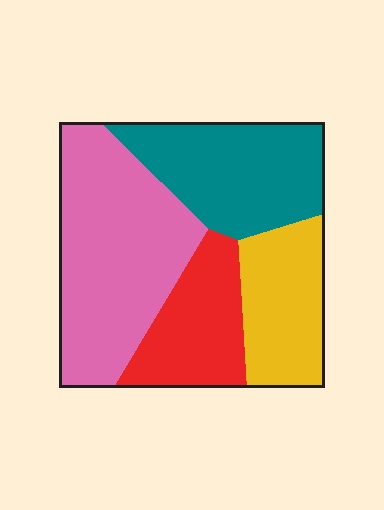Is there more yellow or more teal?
Teal.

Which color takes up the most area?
Pink, at roughly 35%.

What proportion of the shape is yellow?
Yellow takes up about one fifth (1/5) of the shape.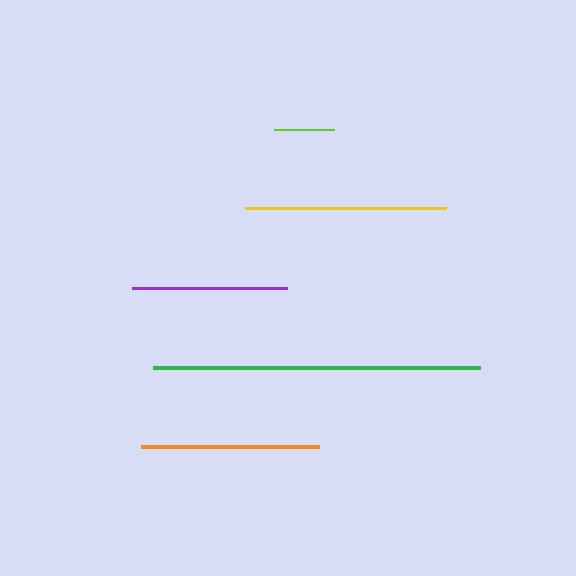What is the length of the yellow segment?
The yellow segment is approximately 201 pixels long.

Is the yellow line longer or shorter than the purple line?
The yellow line is longer than the purple line.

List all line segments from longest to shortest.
From longest to shortest: green, yellow, orange, purple, lime.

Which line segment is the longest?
The green line is the longest at approximately 328 pixels.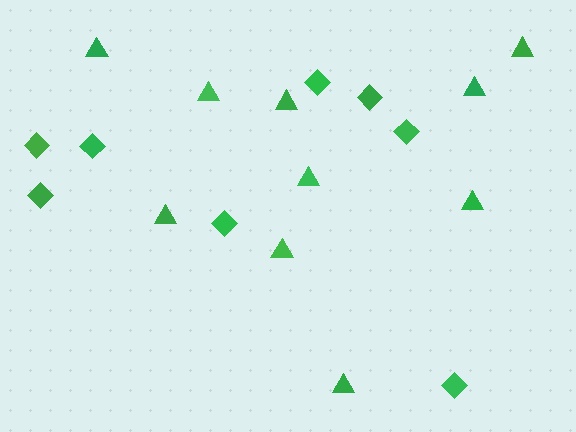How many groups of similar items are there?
There are 2 groups: one group of diamonds (8) and one group of triangles (10).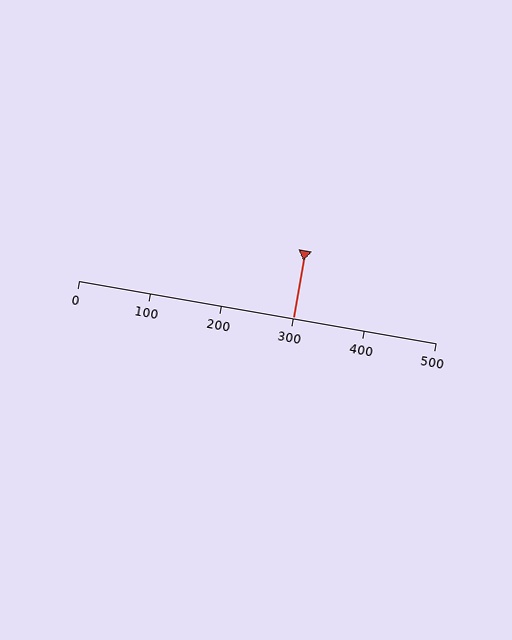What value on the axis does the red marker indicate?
The marker indicates approximately 300.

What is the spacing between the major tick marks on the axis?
The major ticks are spaced 100 apart.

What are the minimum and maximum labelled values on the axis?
The axis runs from 0 to 500.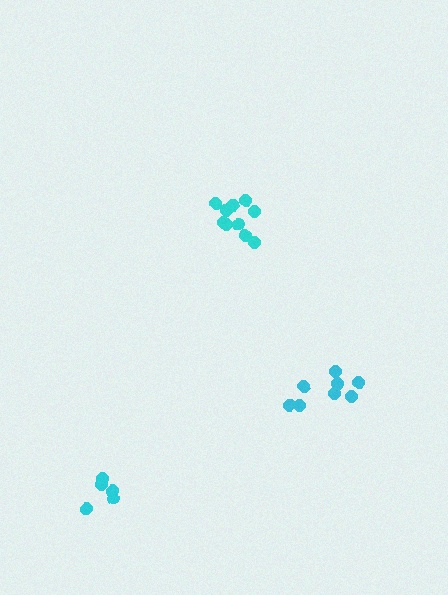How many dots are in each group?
Group 1: 5 dots, Group 2: 10 dots, Group 3: 8 dots (23 total).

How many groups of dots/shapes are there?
There are 3 groups.